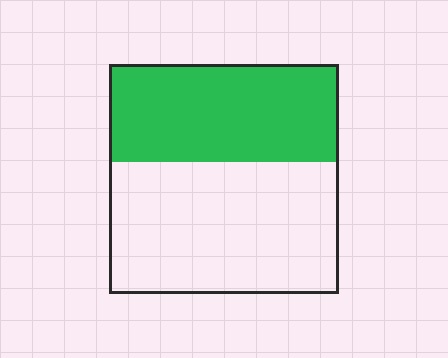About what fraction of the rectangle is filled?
About two fifths (2/5).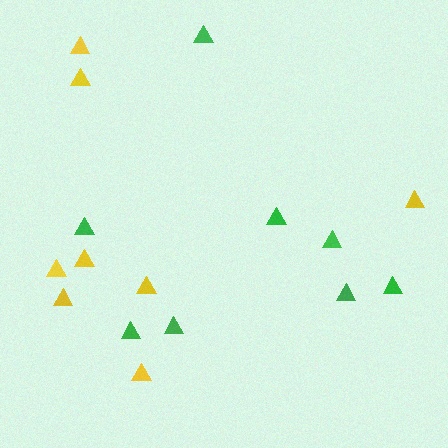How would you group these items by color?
There are 2 groups: one group of yellow triangles (8) and one group of green triangles (8).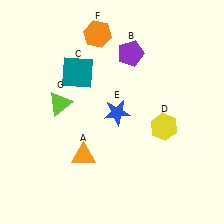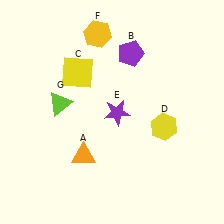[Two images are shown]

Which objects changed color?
C changed from teal to yellow. E changed from blue to purple. F changed from orange to yellow.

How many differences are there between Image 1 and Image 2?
There are 3 differences between the two images.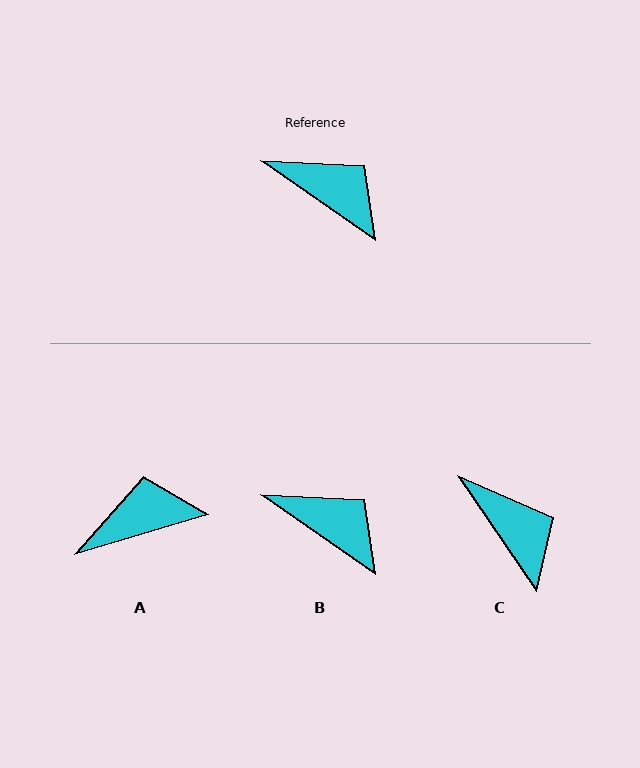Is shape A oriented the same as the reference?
No, it is off by about 51 degrees.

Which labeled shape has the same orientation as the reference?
B.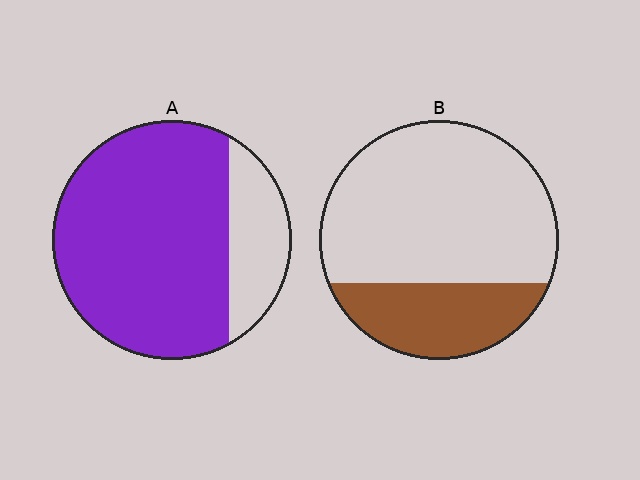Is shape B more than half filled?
No.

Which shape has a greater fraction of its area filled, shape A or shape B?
Shape A.